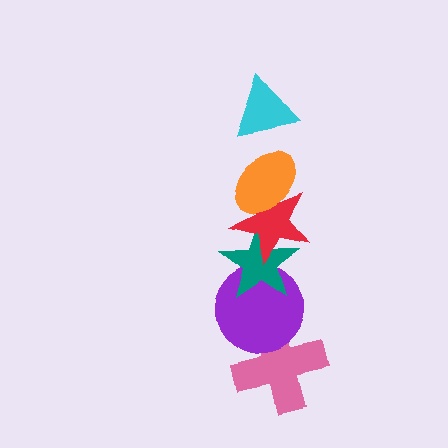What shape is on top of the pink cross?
The purple circle is on top of the pink cross.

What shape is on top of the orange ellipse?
The cyan triangle is on top of the orange ellipse.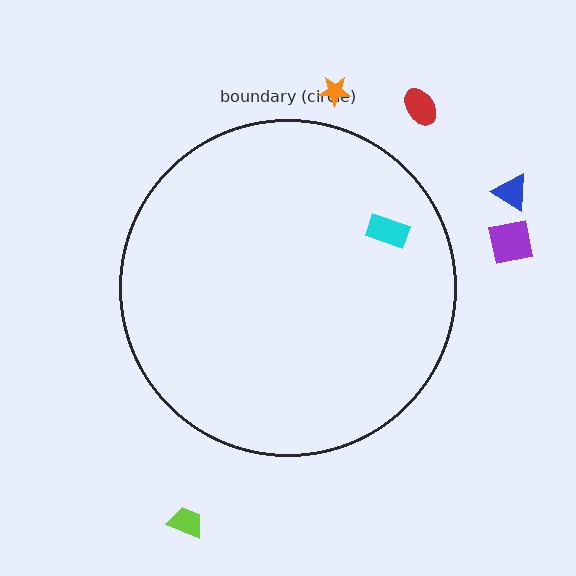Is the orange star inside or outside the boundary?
Outside.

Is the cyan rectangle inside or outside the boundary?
Inside.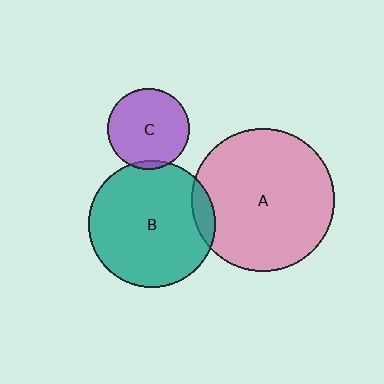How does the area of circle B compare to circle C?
Approximately 2.4 times.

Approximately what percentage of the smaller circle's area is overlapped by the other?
Approximately 10%.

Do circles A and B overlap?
Yes.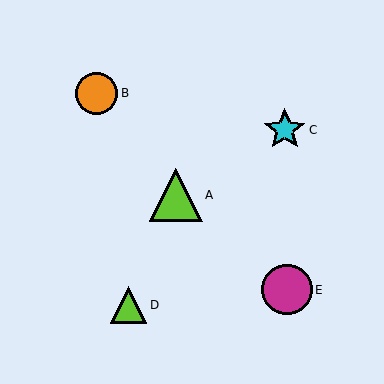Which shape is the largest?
The lime triangle (labeled A) is the largest.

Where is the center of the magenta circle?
The center of the magenta circle is at (287, 290).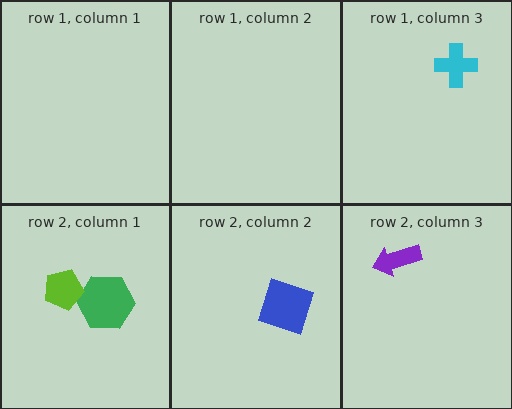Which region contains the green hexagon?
The row 2, column 1 region.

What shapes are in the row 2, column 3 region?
The purple arrow.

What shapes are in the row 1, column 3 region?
The cyan cross.